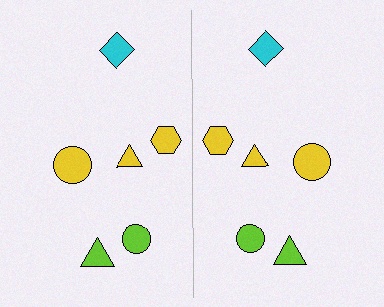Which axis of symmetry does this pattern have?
The pattern has a vertical axis of symmetry running through the center of the image.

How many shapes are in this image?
There are 12 shapes in this image.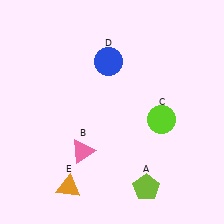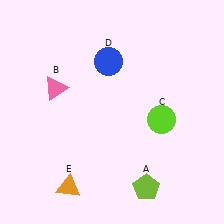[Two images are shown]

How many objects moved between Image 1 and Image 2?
1 object moved between the two images.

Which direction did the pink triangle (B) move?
The pink triangle (B) moved up.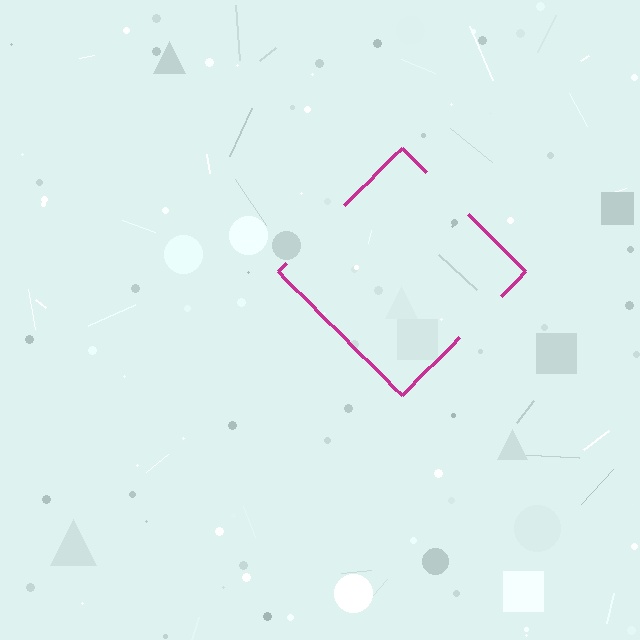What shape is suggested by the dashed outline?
The dashed outline suggests a diamond.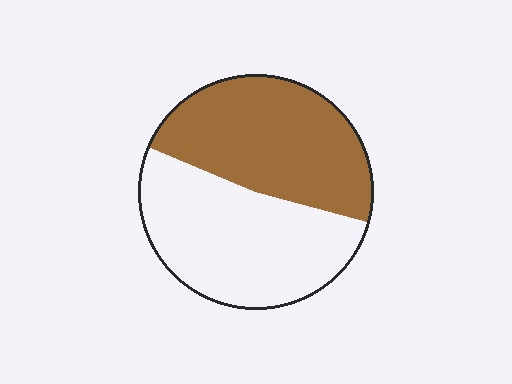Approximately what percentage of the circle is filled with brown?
Approximately 50%.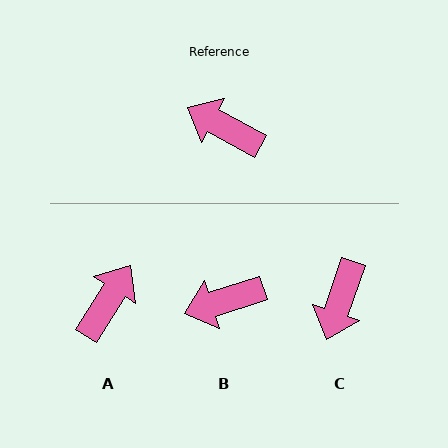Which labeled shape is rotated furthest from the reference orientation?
C, about 99 degrees away.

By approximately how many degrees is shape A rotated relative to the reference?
Approximately 94 degrees clockwise.